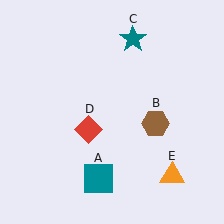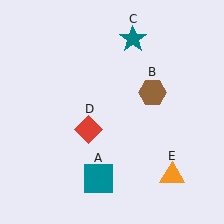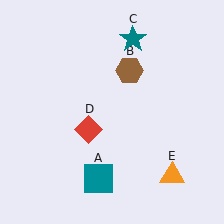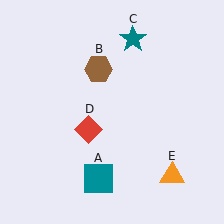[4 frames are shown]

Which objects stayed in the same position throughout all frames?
Teal square (object A) and teal star (object C) and red diamond (object D) and orange triangle (object E) remained stationary.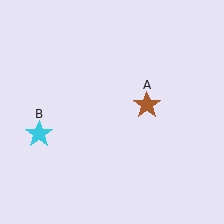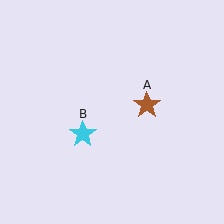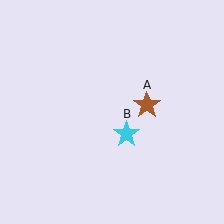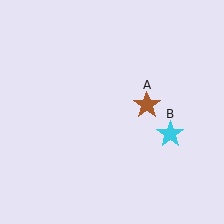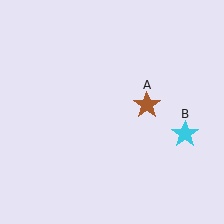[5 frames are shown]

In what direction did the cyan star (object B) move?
The cyan star (object B) moved right.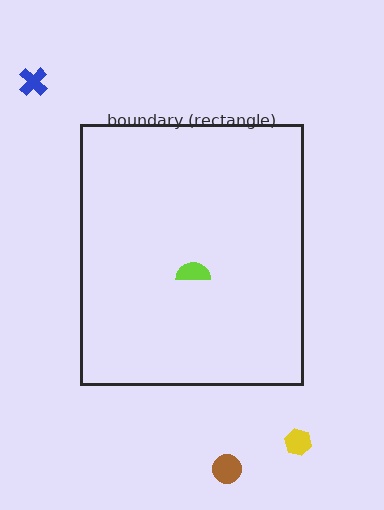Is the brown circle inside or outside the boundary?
Outside.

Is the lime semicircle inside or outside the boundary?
Inside.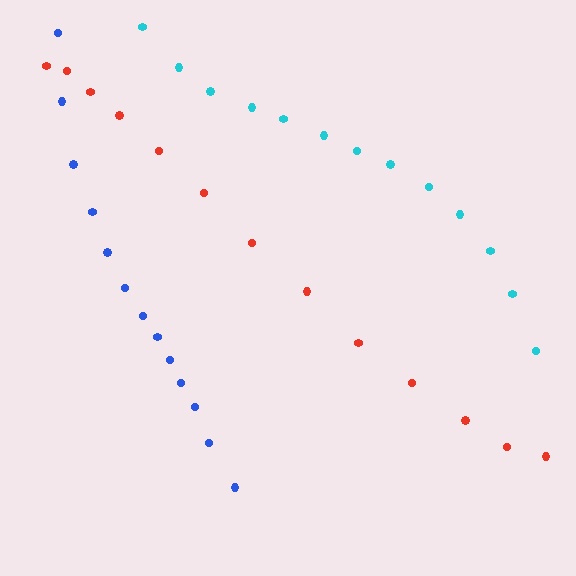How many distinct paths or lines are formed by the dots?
There are 3 distinct paths.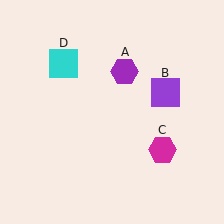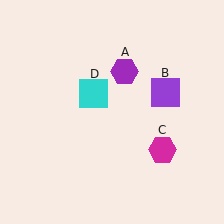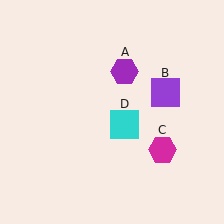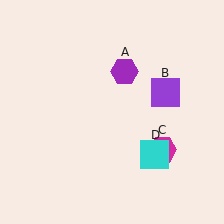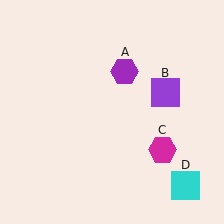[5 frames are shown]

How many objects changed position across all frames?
1 object changed position: cyan square (object D).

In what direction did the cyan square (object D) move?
The cyan square (object D) moved down and to the right.